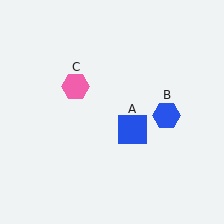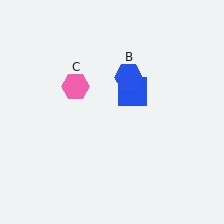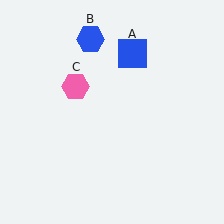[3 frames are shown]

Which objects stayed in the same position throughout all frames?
Pink hexagon (object C) remained stationary.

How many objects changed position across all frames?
2 objects changed position: blue square (object A), blue hexagon (object B).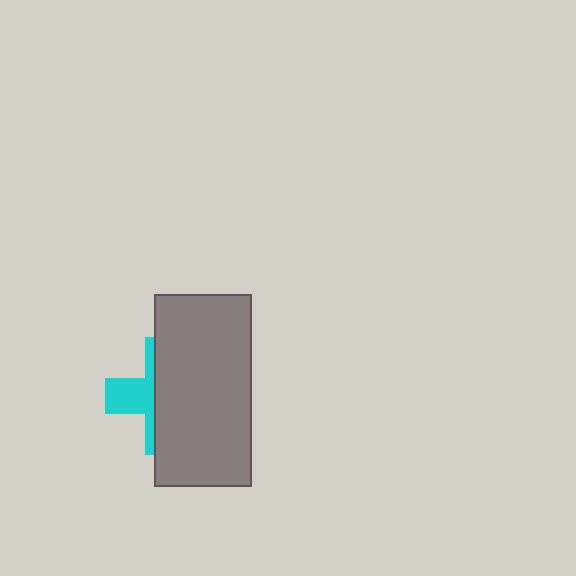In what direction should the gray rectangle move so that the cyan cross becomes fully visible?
The gray rectangle should move right. That is the shortest direction to clear the overlap and leave the cyan cross fully visible.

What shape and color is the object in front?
The object in front is a gray rectangle.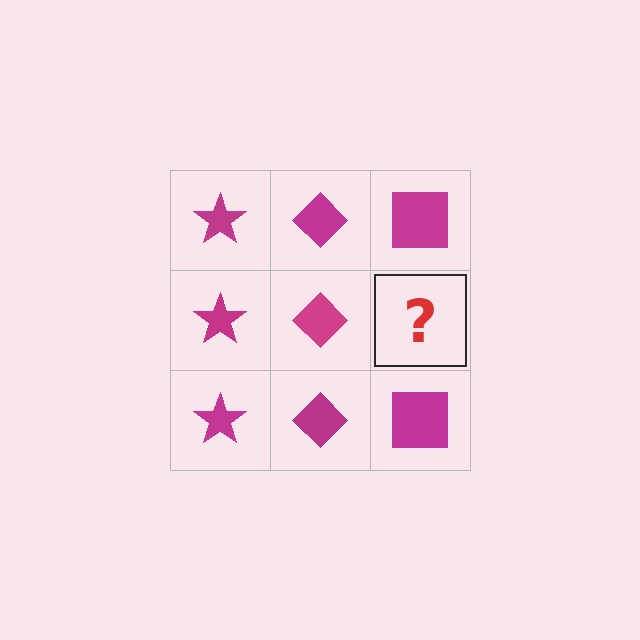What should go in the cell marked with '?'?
The missing cell should contain a magenta square.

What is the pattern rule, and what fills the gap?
The rule is that each column has a consistent shape. The gap should be filled with a magenta square.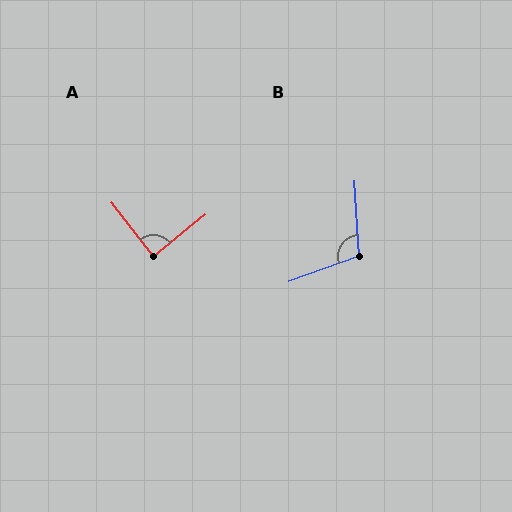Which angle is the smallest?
A, at approximately 89 degrees.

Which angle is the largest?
B, at approximately 106 degrees.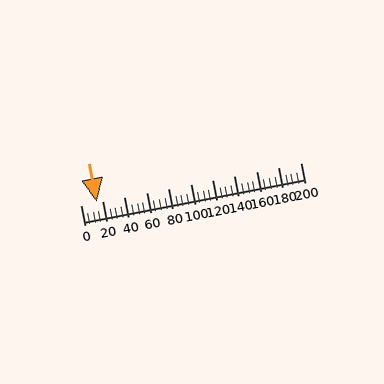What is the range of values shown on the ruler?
The ruler shows values from 0 to 200.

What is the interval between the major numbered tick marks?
The major tick marks are spaced 20 units apart.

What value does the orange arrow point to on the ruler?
The orange arrow points to approximately 15.